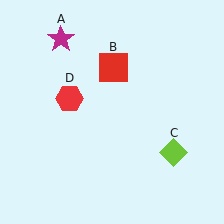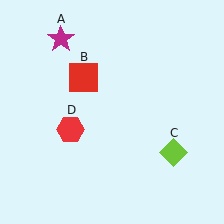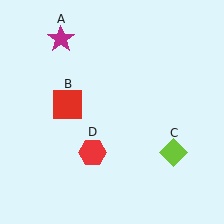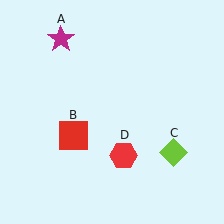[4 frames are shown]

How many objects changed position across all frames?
2 objects changed position: red square (object B), red hexagon (object D).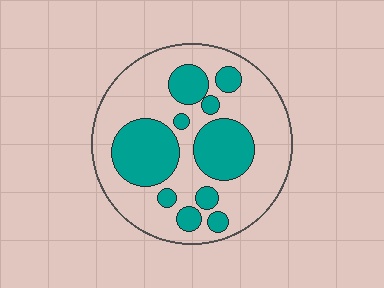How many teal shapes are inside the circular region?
10.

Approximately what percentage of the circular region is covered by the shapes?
Approximately 35%.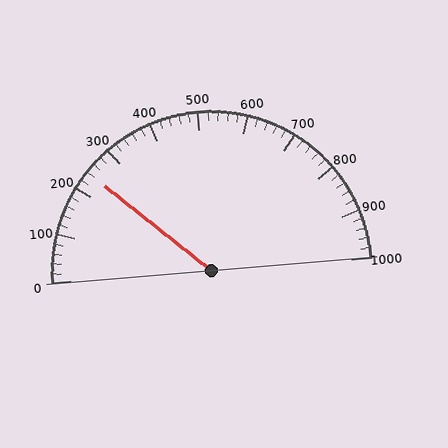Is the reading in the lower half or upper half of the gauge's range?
The reading is in the lower half of the range (0 to 1000).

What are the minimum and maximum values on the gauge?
The gauge ranges from 0 to 1000.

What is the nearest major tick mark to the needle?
The nearest major tick mark is 200.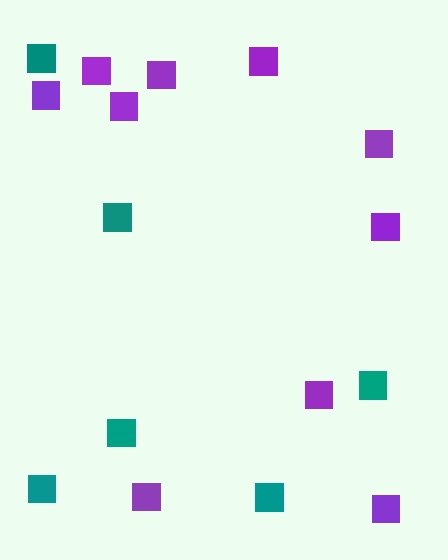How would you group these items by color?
There are 2 groups: one group of teal squares (6) and one group of purple squares (10).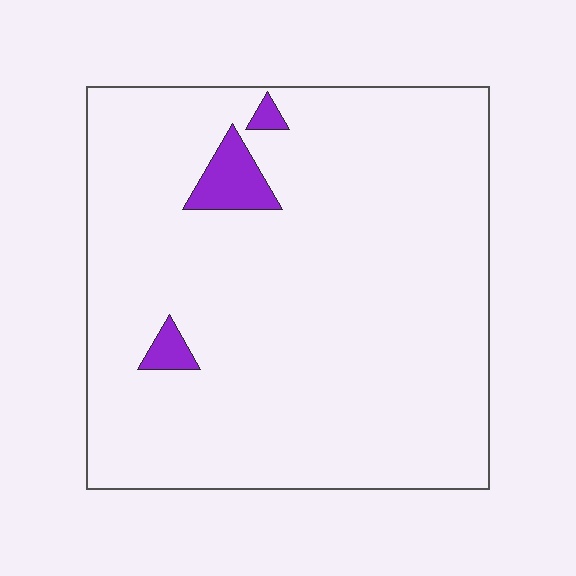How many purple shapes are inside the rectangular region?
3.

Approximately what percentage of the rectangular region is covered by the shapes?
Approximately 5%.